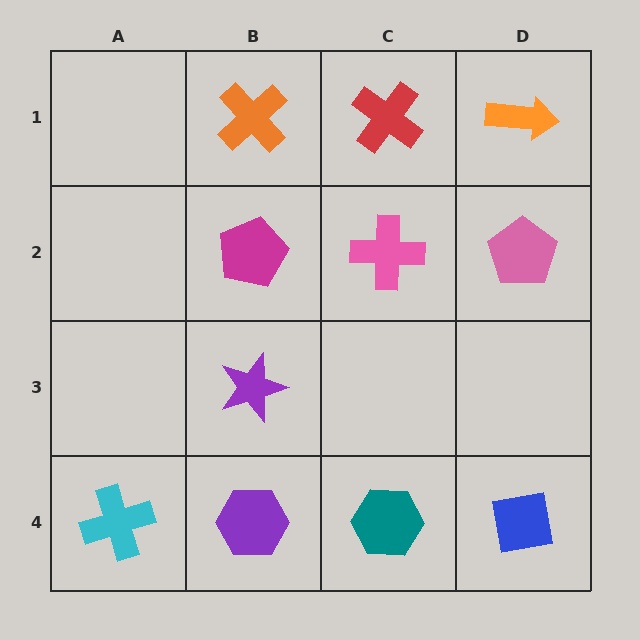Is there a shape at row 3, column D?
No, that cell is empty.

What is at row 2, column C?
A pink cross.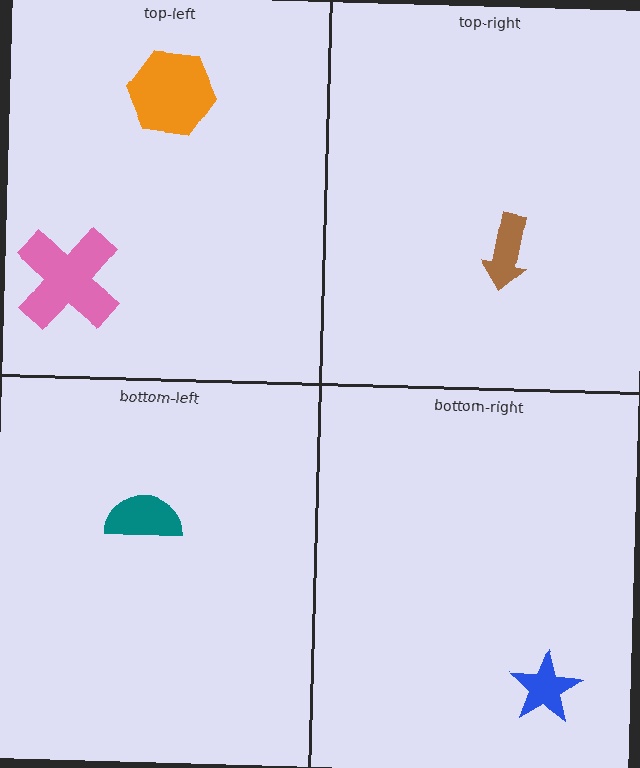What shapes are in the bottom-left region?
The teal semicircle.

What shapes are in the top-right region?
The brown arrow.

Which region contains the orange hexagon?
The top-left region.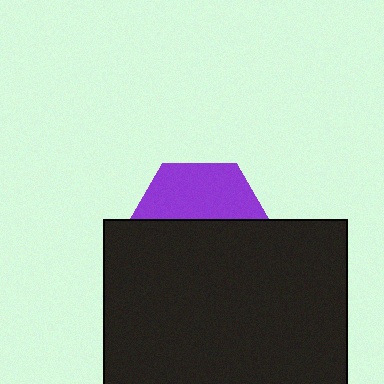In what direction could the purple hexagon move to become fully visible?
The purple hexagon could move up. That would shift it out from behind the black rectangle entirely.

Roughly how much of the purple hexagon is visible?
A small part of it is visible (roughly 42%).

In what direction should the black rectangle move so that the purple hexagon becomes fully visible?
The black rectangle should move down. That is the shortest direction to clear the overlap and leave the purple hexagon fully visible.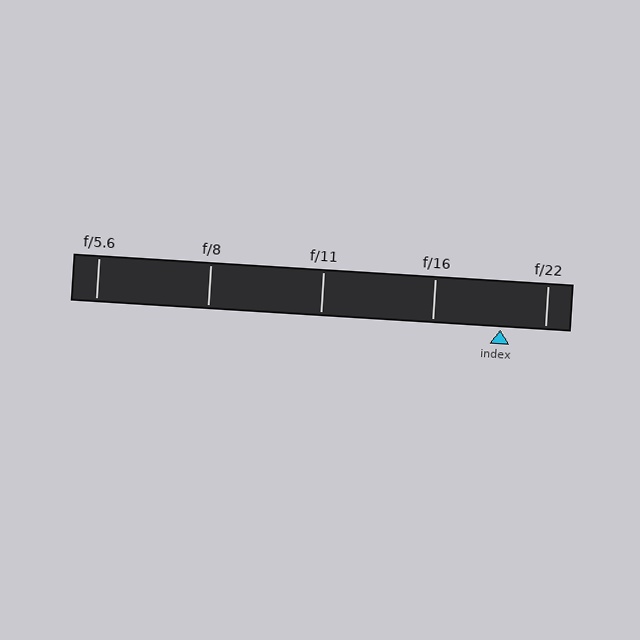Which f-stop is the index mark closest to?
The index mark is closest to f/22.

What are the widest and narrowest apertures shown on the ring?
The widest aperture shown is f/5.6 and the narrowest is f/22.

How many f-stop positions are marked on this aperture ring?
There are 5 f-stop positions marked.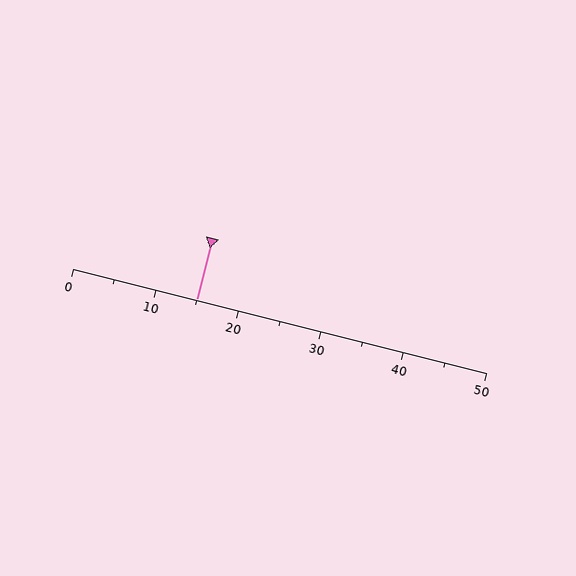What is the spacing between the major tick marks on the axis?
The major ticks are spaced 10 apart.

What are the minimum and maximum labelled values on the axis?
The axis runs from 0 to 50.